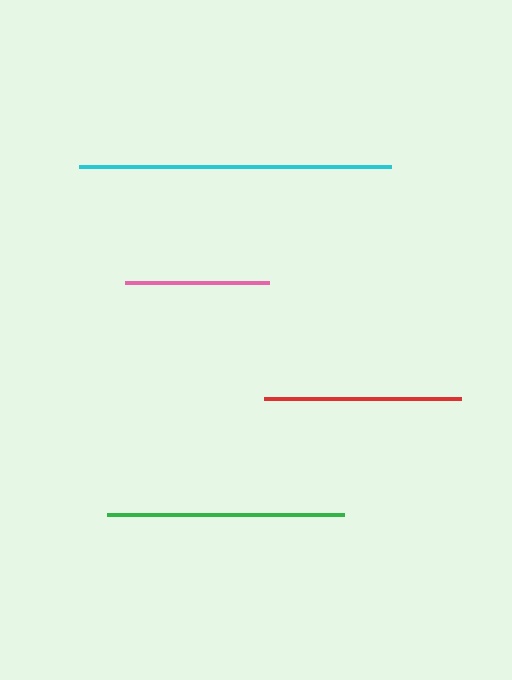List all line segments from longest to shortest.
From longest to shortest: cyan, green, red, pink.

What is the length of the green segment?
The green segment is approximately 238 pixels long.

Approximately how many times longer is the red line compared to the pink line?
The red line is approximately 1.4 times the length of the pink line.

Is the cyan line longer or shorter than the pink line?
The cyan line is longer than the pink line.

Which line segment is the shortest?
The pink line is the shortest at approximately 145 pixels.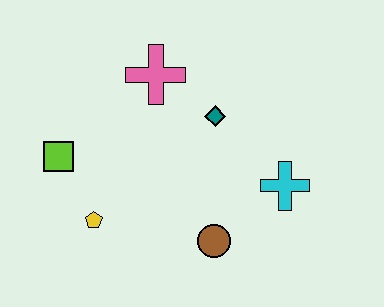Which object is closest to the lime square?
The yellow pentagon is closest to the lime square.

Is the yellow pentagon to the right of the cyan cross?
No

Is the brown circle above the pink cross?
No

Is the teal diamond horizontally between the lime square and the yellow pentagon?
No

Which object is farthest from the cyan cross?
The lime square is farthest from the cyan cross.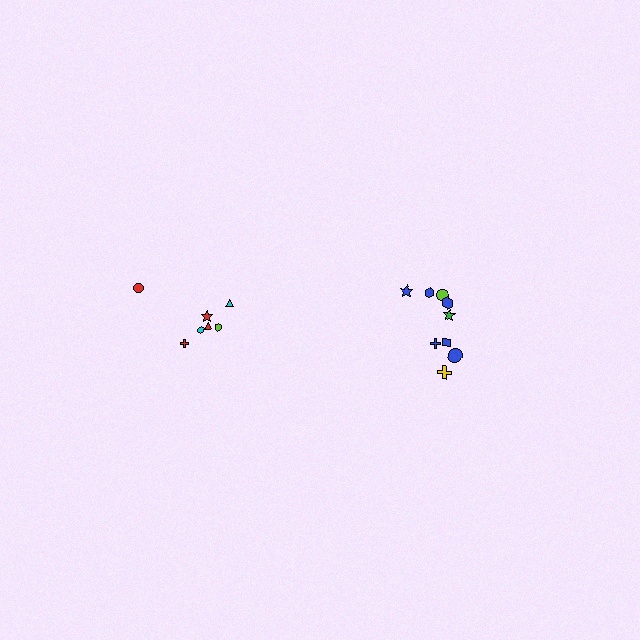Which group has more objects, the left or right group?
The right group.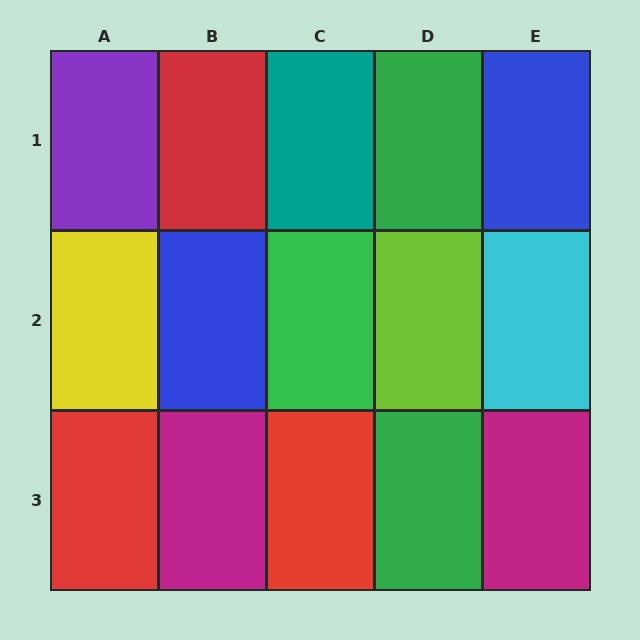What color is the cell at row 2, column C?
Green.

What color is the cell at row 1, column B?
Red.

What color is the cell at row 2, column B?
Blue.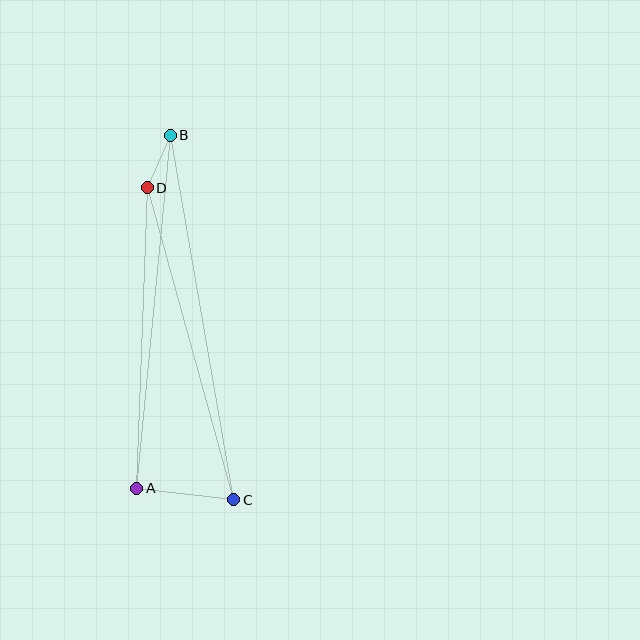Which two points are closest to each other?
Points B and D are closest to each other.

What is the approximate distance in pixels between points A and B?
The distance between A and B is approximately 355 pixels.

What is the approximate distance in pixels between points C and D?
The distance between C and D is approximately 324 pixels.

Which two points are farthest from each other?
Points B and C are farthest from each other.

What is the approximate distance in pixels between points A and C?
The distance between A and C is approximately 98 pixels.